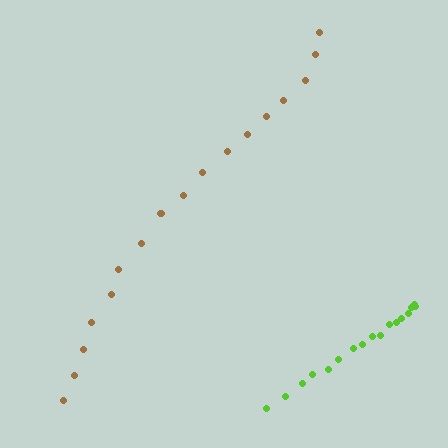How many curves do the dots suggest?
There are 2 distinct paths.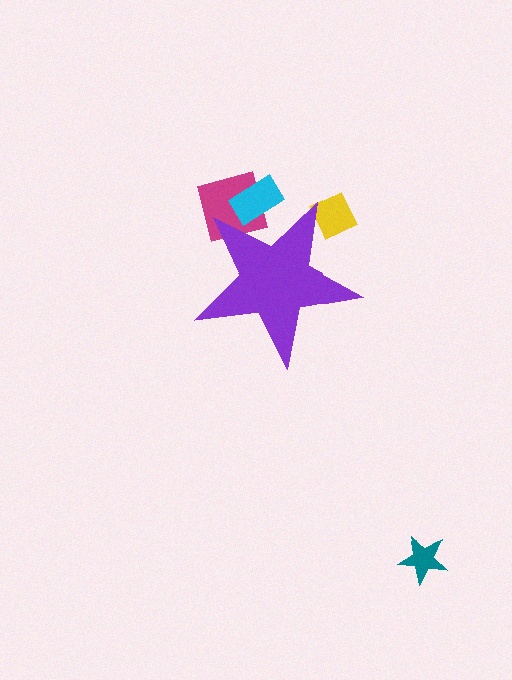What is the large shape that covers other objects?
A purple star.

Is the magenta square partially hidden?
Yes, the magenta square is partially hidden behind the purple star.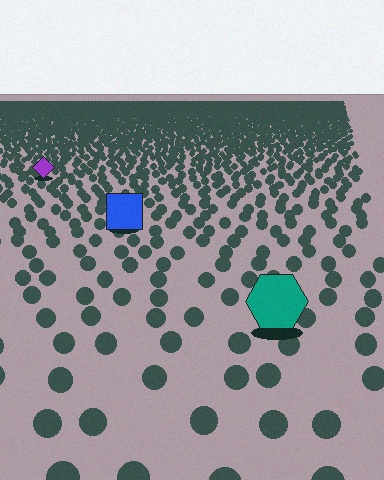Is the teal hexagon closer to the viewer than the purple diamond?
Yes. The teal hexagon is closer — you can tell from the texture gradient: the ground texture is coarser near it.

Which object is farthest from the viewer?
The purple diamond is farthest from the viewer. It appears smaller and the ground texture around it is denser.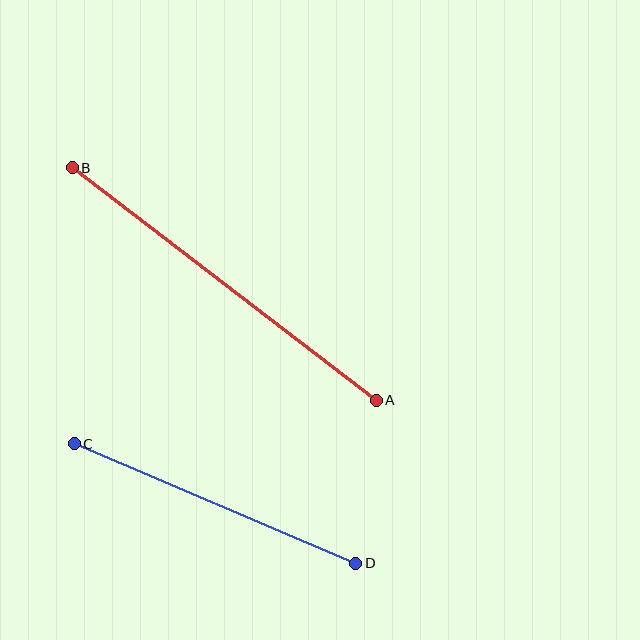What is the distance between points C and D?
The distance is approximately 306 pixels.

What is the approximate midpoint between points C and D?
The midpoint is at approximately (215, 504) pixels.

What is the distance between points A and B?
The distance is approximately 383 pixels.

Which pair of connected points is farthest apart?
Points A and B are farthest apart.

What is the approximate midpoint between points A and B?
The midpoint is at approximately (224, 284) pixels.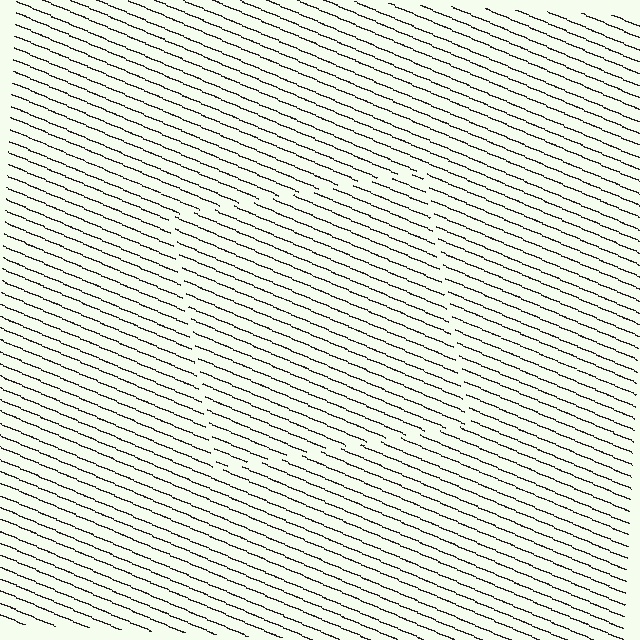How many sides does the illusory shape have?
4 sides — the line-ends trace a square.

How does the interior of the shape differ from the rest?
The interior of the shape contains the same grating, shifted by half a period — the contour is defined by the phase discontinuity where line-ends from the inner and outer gratings abut.